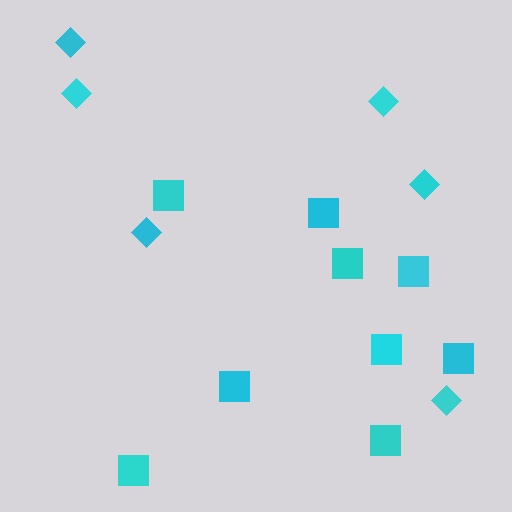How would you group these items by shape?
There are 2 groups: one group of squares (9) and one group of diamonds (6).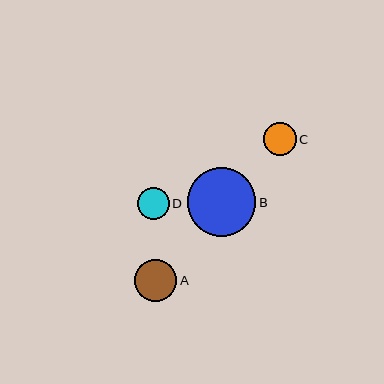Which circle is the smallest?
Circle D is the smallest with a size of approximately 31 pixels.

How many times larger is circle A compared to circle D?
Circle A is approximately 1.4 times the size of circle D.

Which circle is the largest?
Circle B is the largest with a size of approximately 69 pixels.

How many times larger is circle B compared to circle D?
Circle B is approximately 2.2 times the size of circle D.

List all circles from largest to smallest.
From largest to smallest: B, A, C, D.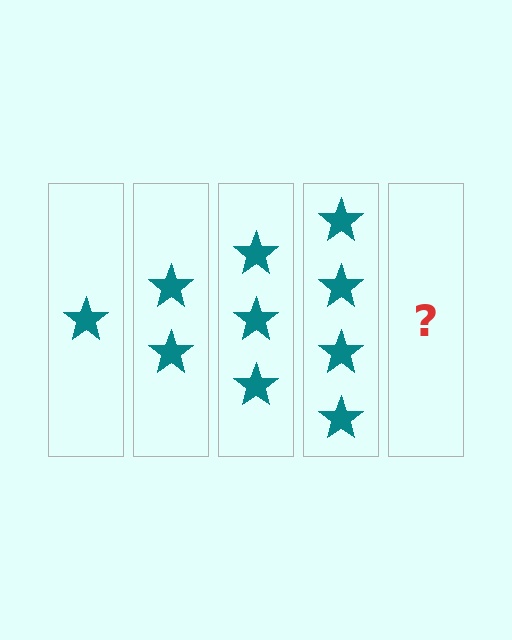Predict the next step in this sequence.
The next step is 5 stars.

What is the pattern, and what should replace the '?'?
The pattern is that each step adds one more star. The '?' should be 5 stars.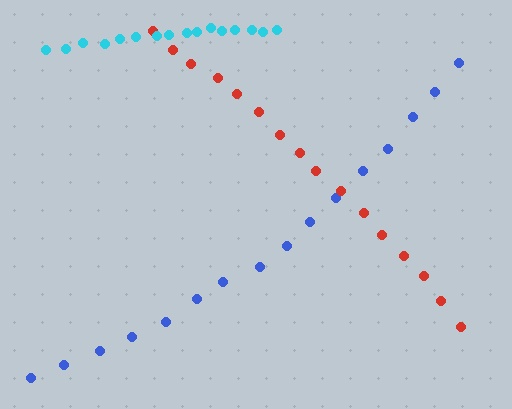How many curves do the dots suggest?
There are 3 distinct paths.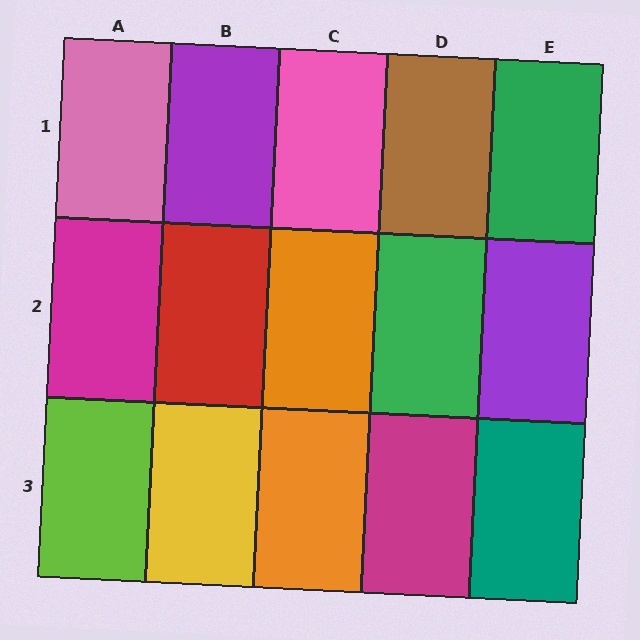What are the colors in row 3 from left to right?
Lime, yellow, orange, magenta, teal.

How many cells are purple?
2 cells are purple.